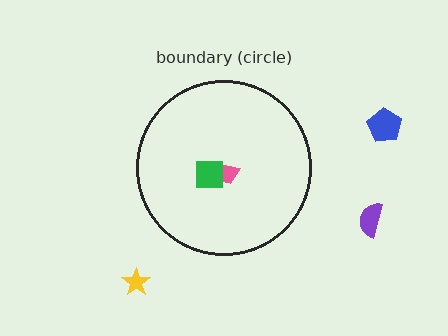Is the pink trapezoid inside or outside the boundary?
Inside.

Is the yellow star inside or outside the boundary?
Outside.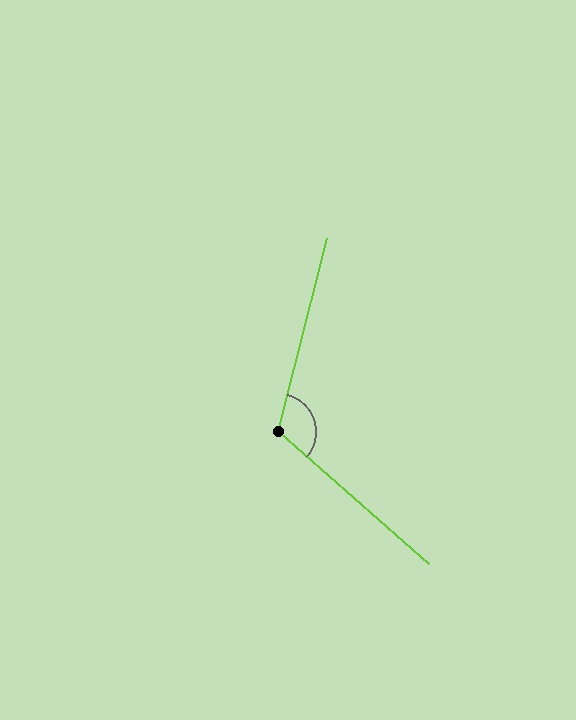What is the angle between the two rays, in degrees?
Approximately 117 degrees.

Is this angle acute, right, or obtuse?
It is obtuse.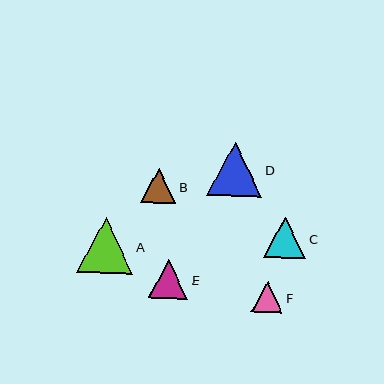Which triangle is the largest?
Triangle A is the largest with a size of approximately 56 pixels.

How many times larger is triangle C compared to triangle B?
Triangle C is approximately 1.2 times the size of triangle B.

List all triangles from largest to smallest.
From largest to smallest: A, D, C, E, B, F.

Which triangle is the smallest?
Triangle F is the smallest with a size of approximately 31 pixels.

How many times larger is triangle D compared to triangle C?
Triangle D is approximately 1.3 times the size of triangle C.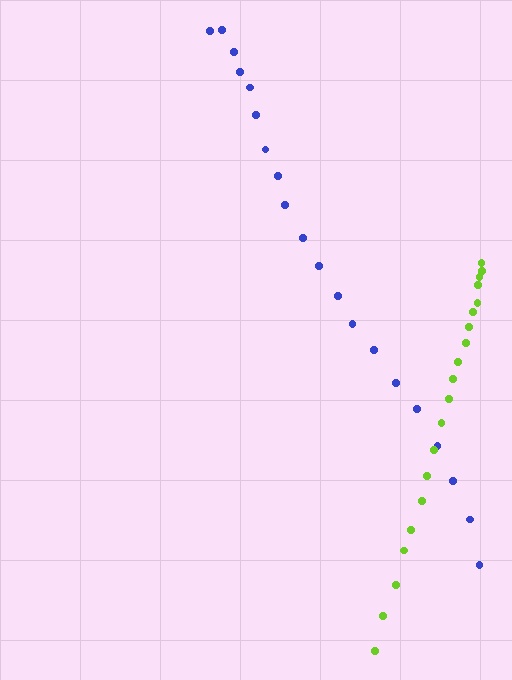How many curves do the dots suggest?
There are 2 distinct paths.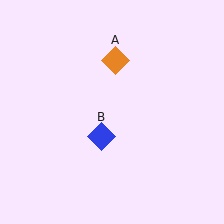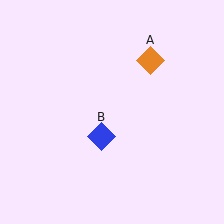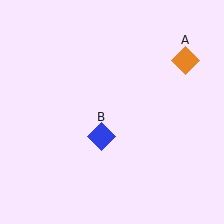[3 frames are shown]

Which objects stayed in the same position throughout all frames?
Blue diamond (object B) remained stationary.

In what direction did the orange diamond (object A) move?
The orange diamond (object A) moved right.